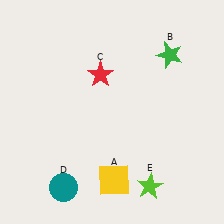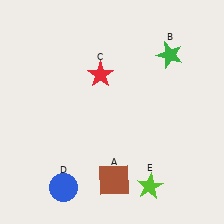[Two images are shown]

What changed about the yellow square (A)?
In Image 1, A is yellow. In Image 2, it changed to brown.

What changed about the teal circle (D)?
In Image 1, D is teal. In Image 2, it changed to blue.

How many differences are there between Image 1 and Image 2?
There are 2 differences between the two images.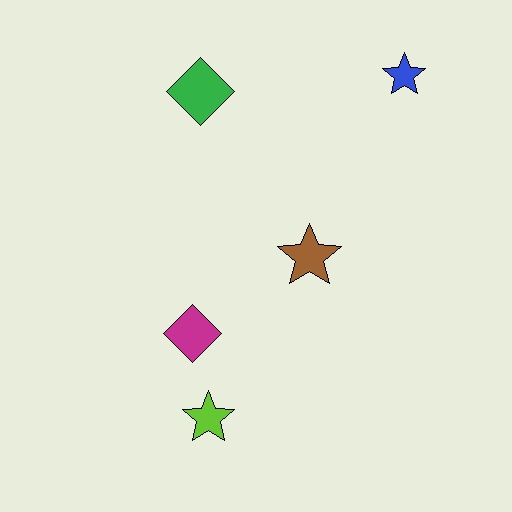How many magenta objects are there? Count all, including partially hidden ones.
There is 1 magenta object.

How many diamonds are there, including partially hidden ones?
There are 2 diamonds.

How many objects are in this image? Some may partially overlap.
There are 5 objects.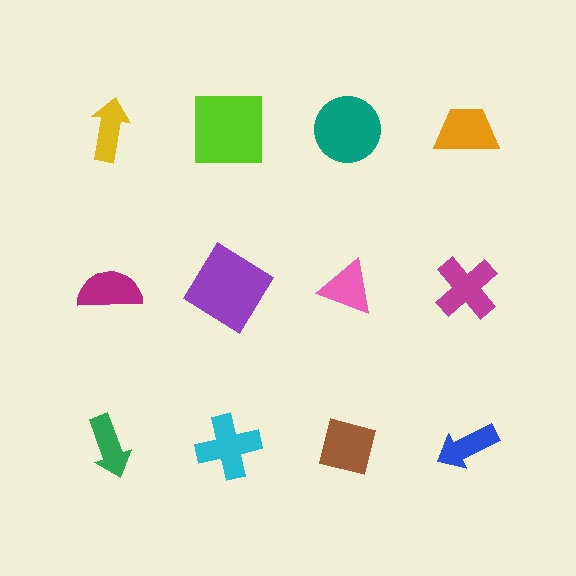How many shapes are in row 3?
4 shapes.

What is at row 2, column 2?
A purple diamond.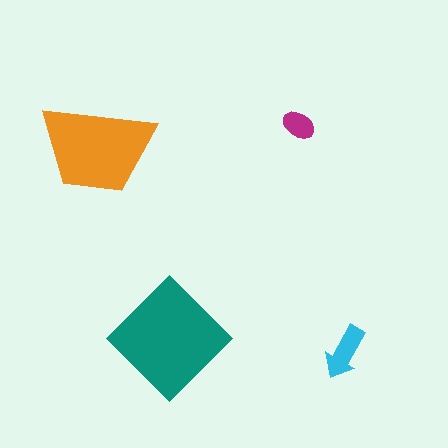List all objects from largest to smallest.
The teal diamond, the orange trapezoid, the cyan arrow, the magenta ellipse.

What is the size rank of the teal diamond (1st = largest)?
1st.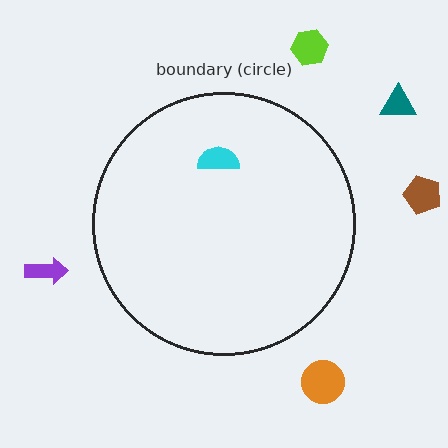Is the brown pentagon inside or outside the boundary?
Outside.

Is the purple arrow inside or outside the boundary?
Outside.